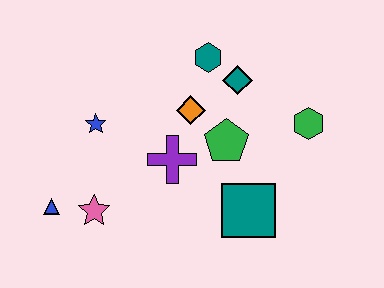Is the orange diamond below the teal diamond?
Yes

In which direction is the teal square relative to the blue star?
The teal square is to the right of the blue star.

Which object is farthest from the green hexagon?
The blue triangle is farthest from the green hexagon.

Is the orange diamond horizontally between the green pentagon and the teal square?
No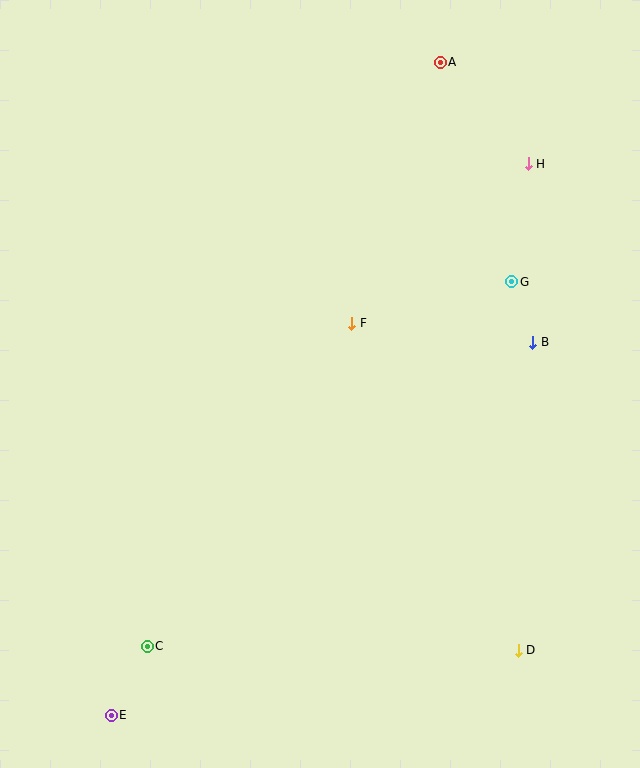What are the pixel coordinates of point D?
Point D is at (518, 650).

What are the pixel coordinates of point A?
Point A is at (440, 62).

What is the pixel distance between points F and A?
The distance between F and A is 276 pixels.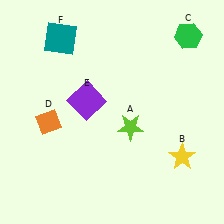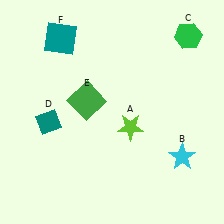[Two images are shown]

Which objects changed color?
B changed from yellow to cyan. D changed from orange to teal. E changed from purple to green.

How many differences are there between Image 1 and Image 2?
There are 3 differences between the two images.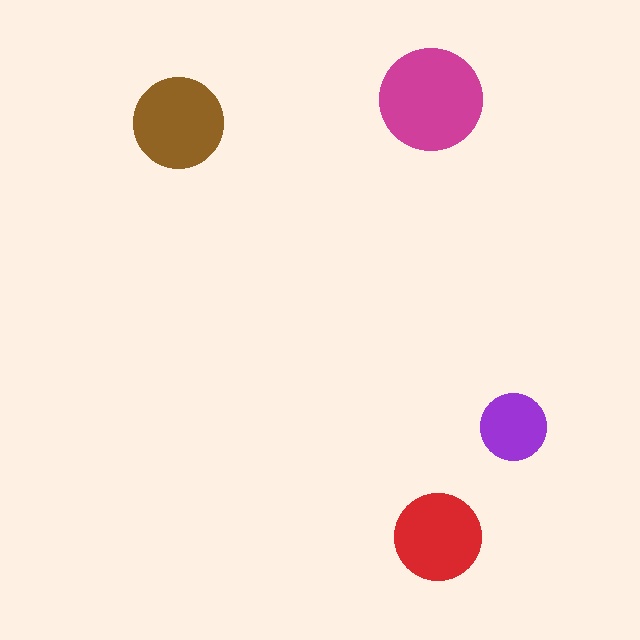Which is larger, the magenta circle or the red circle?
The magenta one.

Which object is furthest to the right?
The purple circle is rightmost.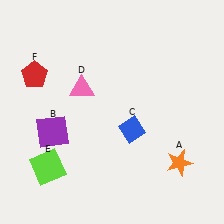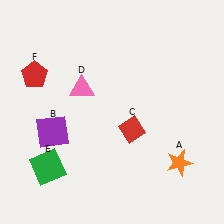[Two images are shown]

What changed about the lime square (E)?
In Image 1, E is lime. In Image 2, it changed to green.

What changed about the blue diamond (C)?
In Image 1, C is blue. In Image 2, it changed to red.